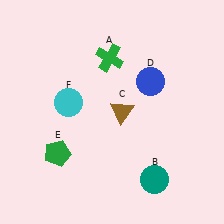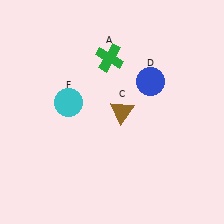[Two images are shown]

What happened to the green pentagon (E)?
The green pentagon (E) was removed in Image 2. It was in the bottom-left area of Image 1.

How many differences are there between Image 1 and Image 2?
There are 2 differences between the two images.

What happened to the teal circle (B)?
The teal circle (B) was removed in Image 2. It was in the bottom-right area of Image 1.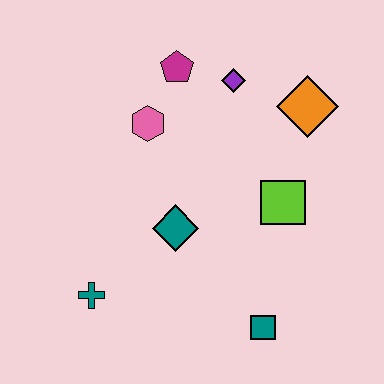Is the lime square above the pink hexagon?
No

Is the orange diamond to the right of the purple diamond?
Yes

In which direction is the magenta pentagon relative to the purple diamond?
The magenta pentagon is to the left of the purple diamond.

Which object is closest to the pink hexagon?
The magenta pentagon is closest to the pink hexagon.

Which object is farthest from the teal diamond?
The orange diamond is farthest from the teal diamond.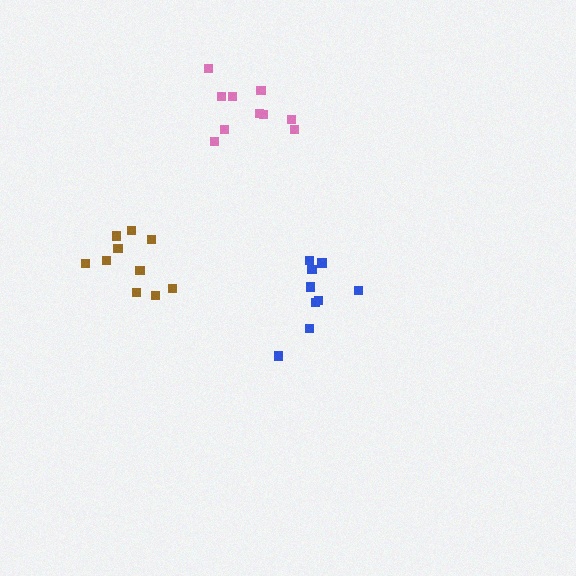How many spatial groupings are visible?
There are 3 spatial groupings.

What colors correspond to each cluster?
The clusters are colored: blue, brown, pink.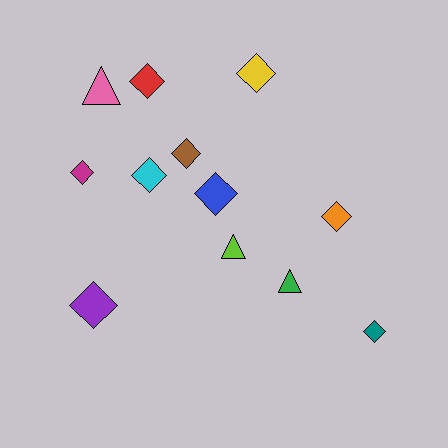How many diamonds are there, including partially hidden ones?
There are 9 diamonds.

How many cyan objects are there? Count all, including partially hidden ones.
There is 1 cyan object.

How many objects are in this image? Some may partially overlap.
There are 12 objects.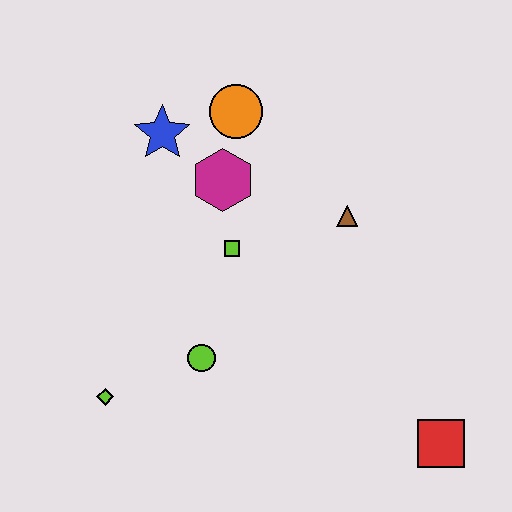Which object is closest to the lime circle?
The lime diamond is closest to the lime circle.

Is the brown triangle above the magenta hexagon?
No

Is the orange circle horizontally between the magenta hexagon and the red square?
Yes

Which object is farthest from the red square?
The blue star is farthest from the red square.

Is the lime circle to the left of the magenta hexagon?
Yes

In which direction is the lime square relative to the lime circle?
The lime square is above the lime circle.